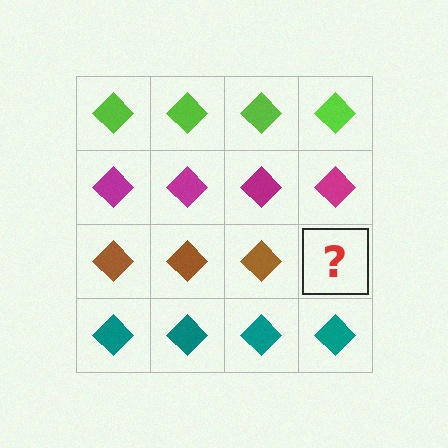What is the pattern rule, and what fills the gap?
The rule is that each row has a consistent color. The gap should be filled with a brown diamond.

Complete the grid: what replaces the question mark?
The question mark should be replaced with a brown diamond.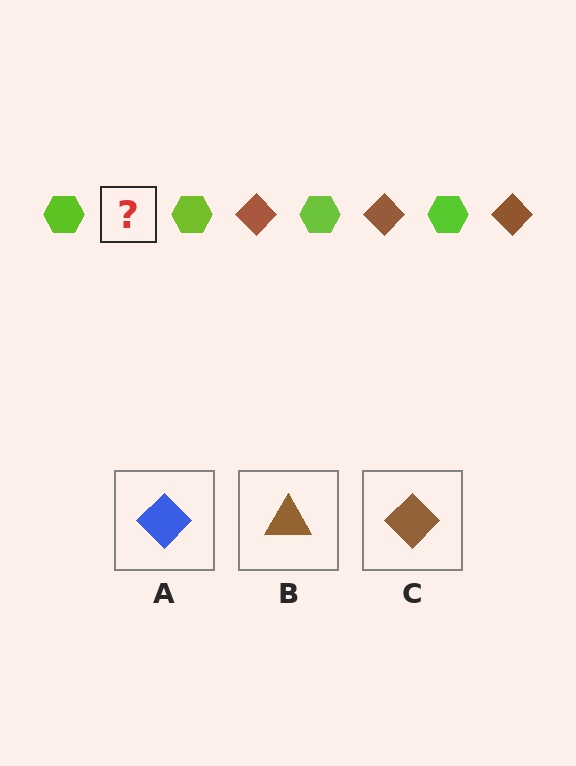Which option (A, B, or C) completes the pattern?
C.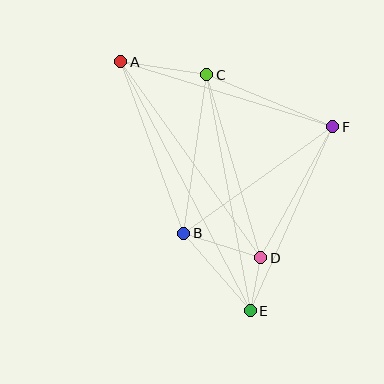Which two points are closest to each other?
Points D and E are closest to each other.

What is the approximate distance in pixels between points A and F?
The distance between A and F is approximately 222 pixels.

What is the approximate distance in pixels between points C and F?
The distance between C and F is approximately 136 pixels.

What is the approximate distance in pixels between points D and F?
The distance between D and F is approximately 149 pixels.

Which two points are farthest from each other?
Points A and E are farthest from each other.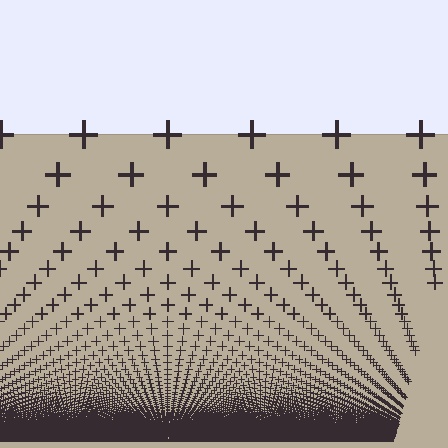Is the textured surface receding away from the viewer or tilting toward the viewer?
The surface appears to tilt toward the viewer. Texture elements get larger and sparser toward the top.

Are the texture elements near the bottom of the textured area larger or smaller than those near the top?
Smaller. The gradient is inverted — elements near the bottom are smaller and denser.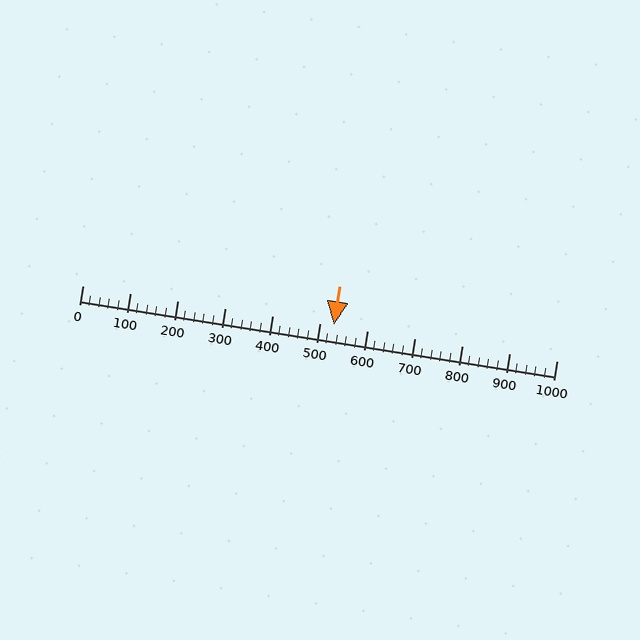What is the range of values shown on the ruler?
The ruler shows values from 0 to 1000.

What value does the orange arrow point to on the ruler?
The orange arrow points to approximately 530.